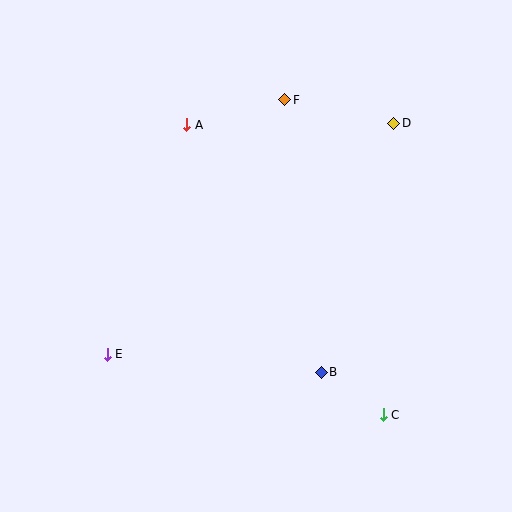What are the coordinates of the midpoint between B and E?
The midpoint between B and E is at (214, 363).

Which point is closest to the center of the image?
Point B at (321, 372) is closest to the center.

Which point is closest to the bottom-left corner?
Point E is closest to the bottom-left corner.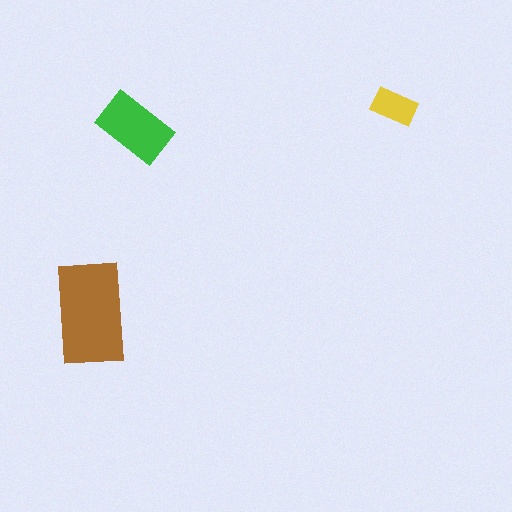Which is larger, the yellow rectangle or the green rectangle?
The green one.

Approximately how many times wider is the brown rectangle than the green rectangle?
About 1.5 times wider.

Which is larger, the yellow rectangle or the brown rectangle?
The brown one.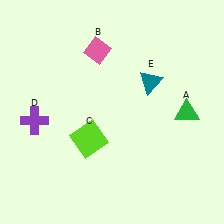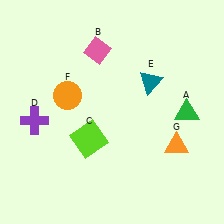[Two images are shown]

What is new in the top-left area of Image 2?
An orange circle (F) was added in the top-left area of Image 2.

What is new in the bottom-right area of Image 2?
An orange triangle (G) was added in the bottom-right area of Image 2.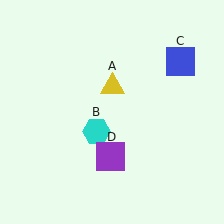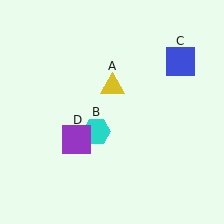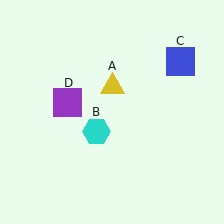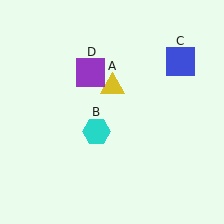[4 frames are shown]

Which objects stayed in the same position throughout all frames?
Yellow triangle (object A) and cyan hexagon (object B) and blue square (object C) remained stationary.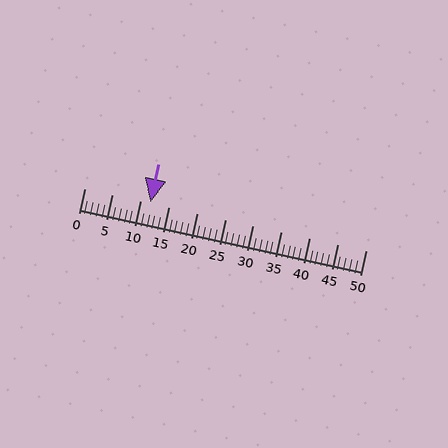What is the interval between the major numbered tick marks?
The major tick marks are spaced 5 units apart.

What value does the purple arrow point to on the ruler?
The purple arrow points to approximately 12.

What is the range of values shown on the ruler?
The ruler shows values from 0 to 50.